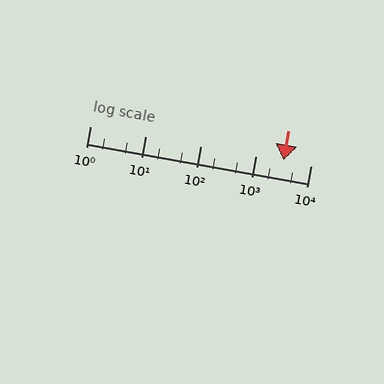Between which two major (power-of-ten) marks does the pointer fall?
The pointer is between 1000 and 10000.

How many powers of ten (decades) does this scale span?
The scale spans 4 decades, from 1 to 10000.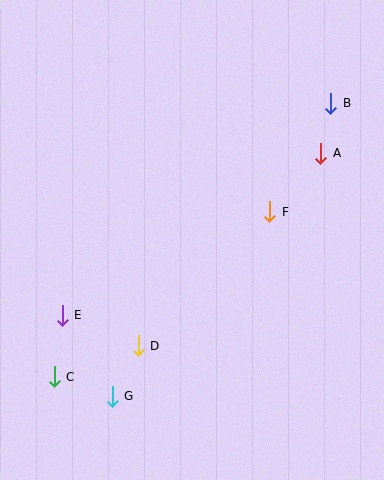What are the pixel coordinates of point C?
Point C is at (54, 377).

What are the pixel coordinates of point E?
Point E is at (62, 315).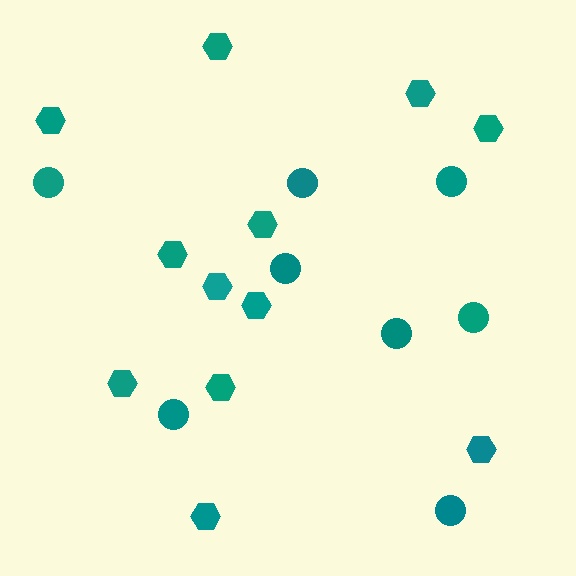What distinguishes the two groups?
There are 2 groups: one group of hexagons (12) and one group of circles (8).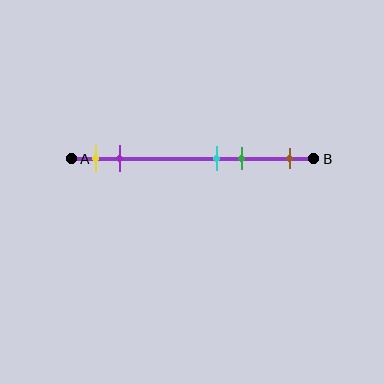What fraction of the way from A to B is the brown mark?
The brown mark is approximately 90% (0.9) of the way from A to B.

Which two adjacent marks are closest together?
The cyan and green marks are the closest adjacent pair.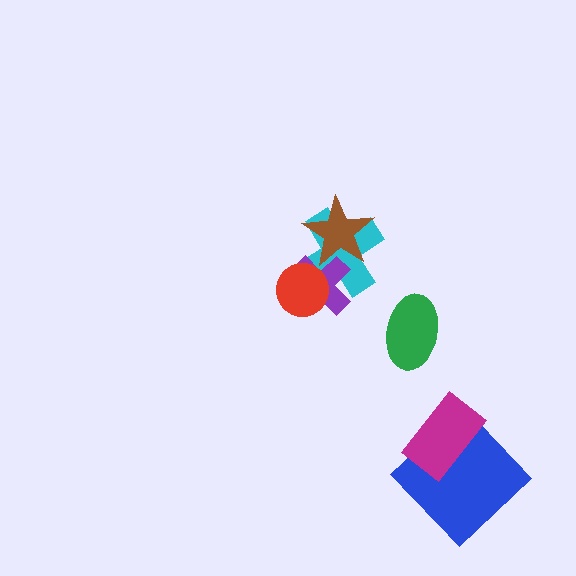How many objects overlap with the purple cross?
3 objects overlap with the purple cross.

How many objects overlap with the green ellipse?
0 objects overlap with the green ellipse.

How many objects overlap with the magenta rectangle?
1 object overlaps with the magenta rectangle.